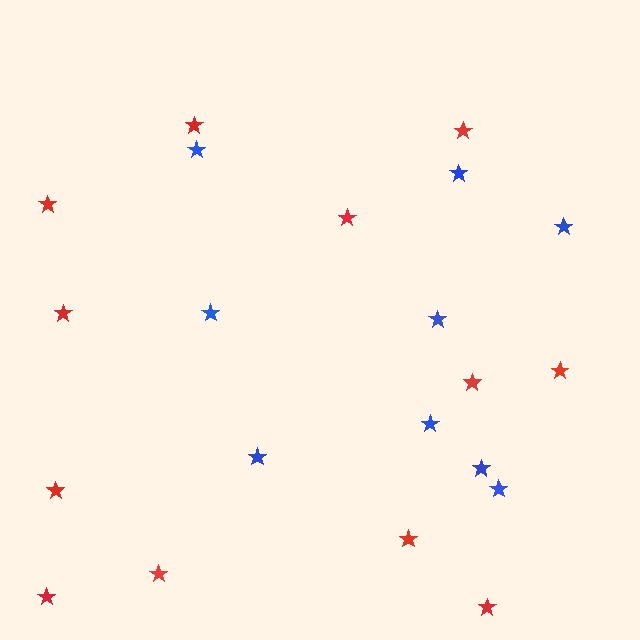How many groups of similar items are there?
There are 2 groups: one group of blue stars (9) and one group of red stars (12).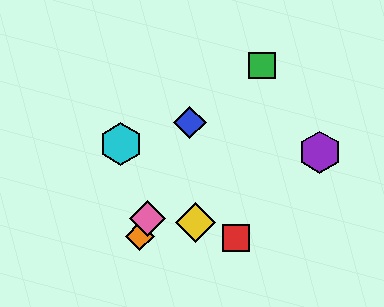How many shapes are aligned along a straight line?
3 shapes (the blue diamond, the orange diamond, the pink diamond) are aligned along a straight line.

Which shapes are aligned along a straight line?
The blue diamond, the orange diamond, the pink diamond are aligned along a straight line.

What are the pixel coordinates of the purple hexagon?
The purple hexagon is at (320, 152).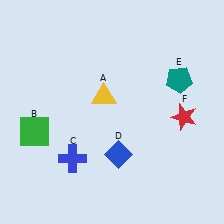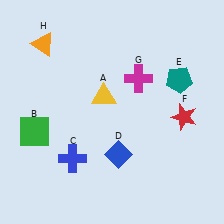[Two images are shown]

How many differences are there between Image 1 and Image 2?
There are 2 differences between the two images.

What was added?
A magenta cross (G), an orange triangle (H) were added in Image 2.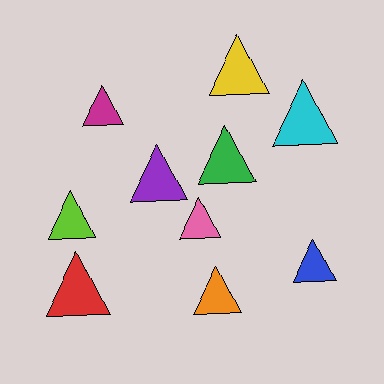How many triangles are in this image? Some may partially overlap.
There are 10 triangles.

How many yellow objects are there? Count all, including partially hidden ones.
There is 1 yellow object.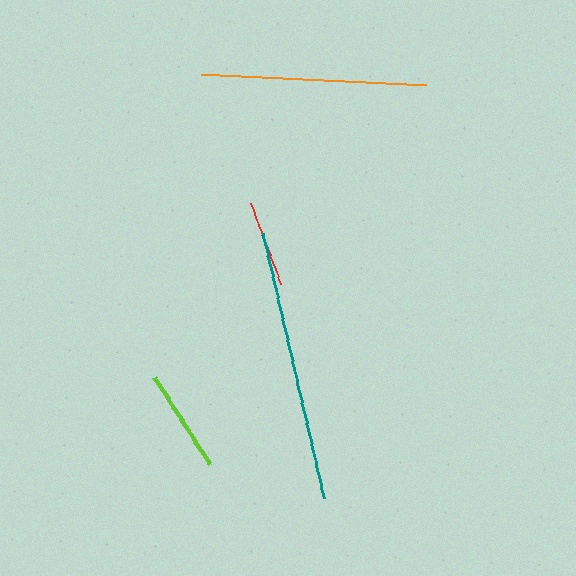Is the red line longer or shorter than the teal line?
The teal line is longer than the red line.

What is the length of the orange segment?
The orange segment is approximately 224 pixels long.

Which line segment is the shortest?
The red line is the shortest at approximately 86 pixels.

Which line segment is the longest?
The teal line is the longest at approximately 272 pixels.